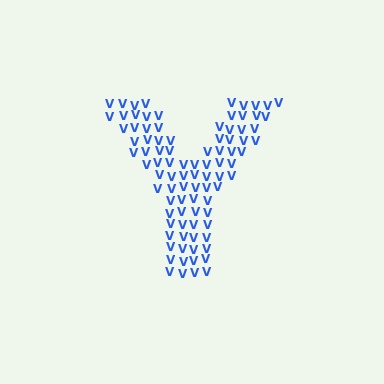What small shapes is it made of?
It is made of small letter V's.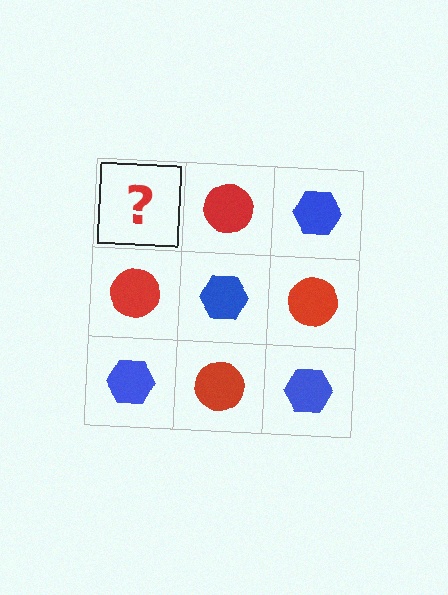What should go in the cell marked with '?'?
The missing cell should contain a blue hexagon.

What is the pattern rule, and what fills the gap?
The rule is that it alternates blue hexagon and red circle in a checkerboard pattern. The gap should be filled with a blue hexagon.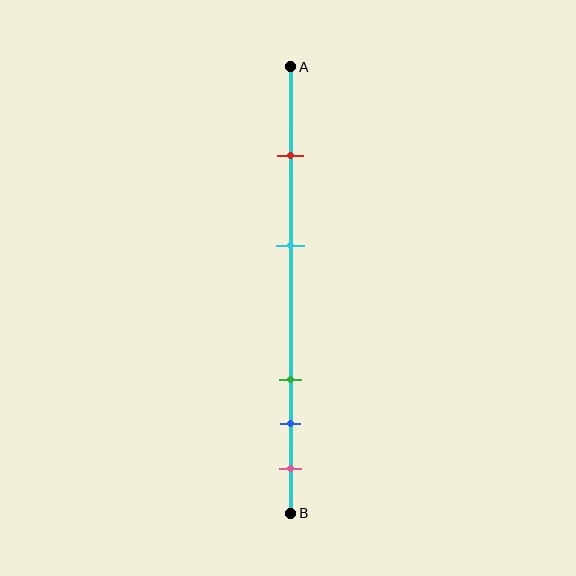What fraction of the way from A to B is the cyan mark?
The cyan mark is approximately 40% (0.4) of the way from A to B.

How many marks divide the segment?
There are 5 marks dividing the segment.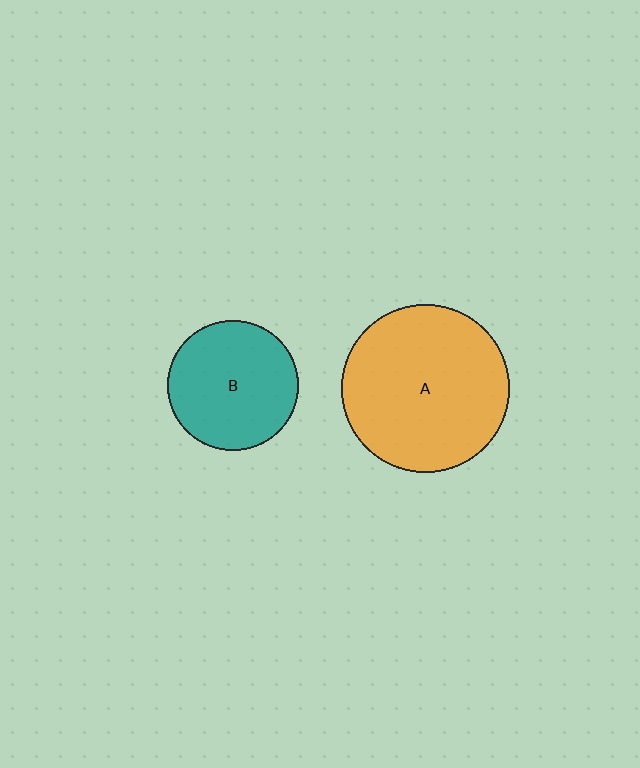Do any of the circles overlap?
No, none of the circles overlap.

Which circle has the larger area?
Circle A (orange).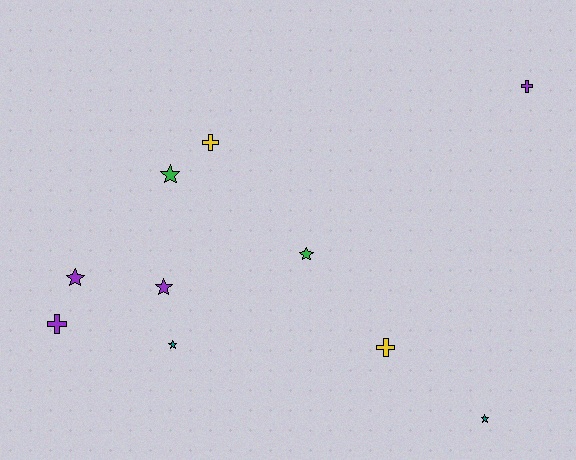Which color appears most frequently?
Purple, with 4 objects.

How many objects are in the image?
There are 10 objects.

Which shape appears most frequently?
Star, with 6 objects.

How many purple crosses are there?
There are 2 purple crosses.